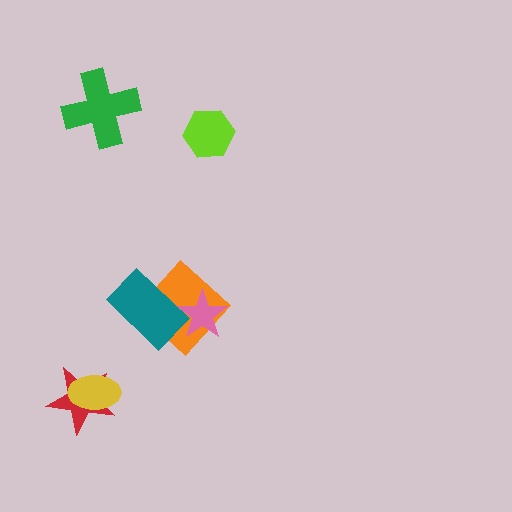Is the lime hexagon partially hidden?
No, no other shape covers it.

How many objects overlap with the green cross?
0 objects overlap with the green cross.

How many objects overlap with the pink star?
2 objects overlap with the pink star.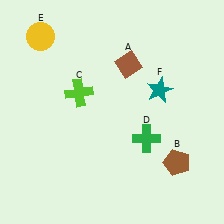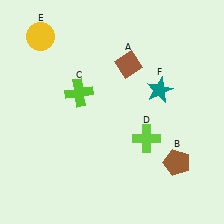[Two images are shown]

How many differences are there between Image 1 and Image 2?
There is 1 difference between the two images.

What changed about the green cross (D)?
In Image 1, D is green. In Image 2, it changed to lime.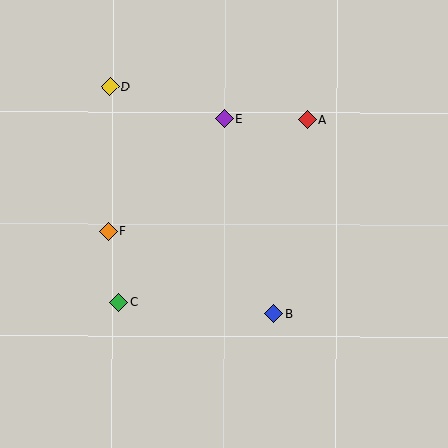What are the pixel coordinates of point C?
Point C is at (118, 302).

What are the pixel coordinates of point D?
Point D is at (110, 86).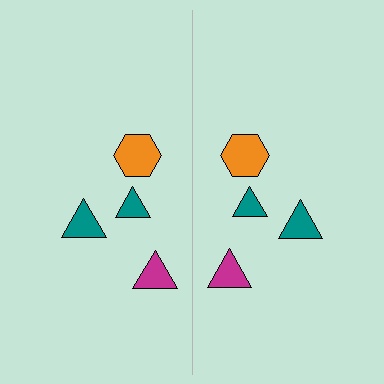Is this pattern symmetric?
Yes, this pattern has bilateral (reflection) symmetry.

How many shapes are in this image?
There are 8 shapes in this image.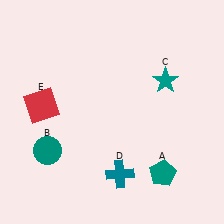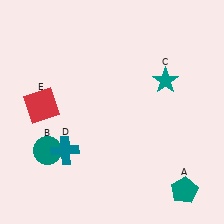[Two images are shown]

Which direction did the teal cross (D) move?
The teal cross (D) moved left.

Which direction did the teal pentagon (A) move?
The teal pentagon (A) moved right.